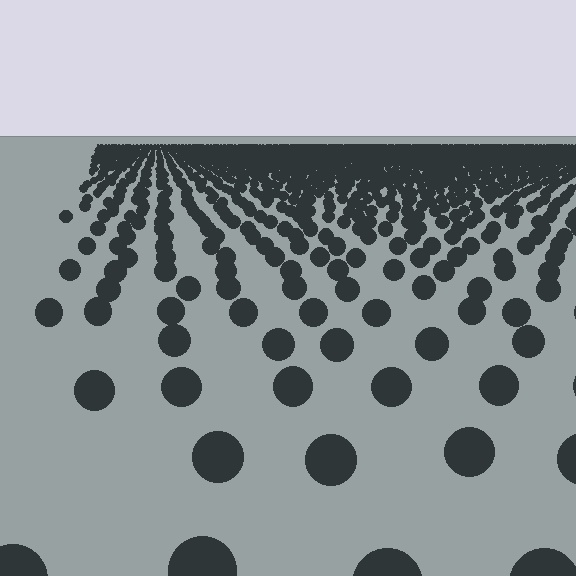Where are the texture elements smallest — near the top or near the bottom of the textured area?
Near the top.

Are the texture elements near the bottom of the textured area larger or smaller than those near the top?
Larger. Near the bottom, elements are closer to the viewer and appear at a bigger on-screen size.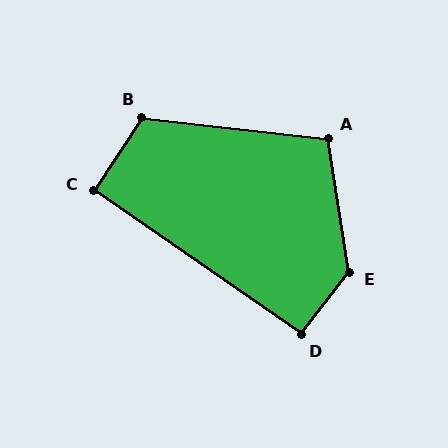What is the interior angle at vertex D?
Approximately 93 degrees (approximately right).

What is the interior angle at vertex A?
Approximately 106 degrees (obtuse).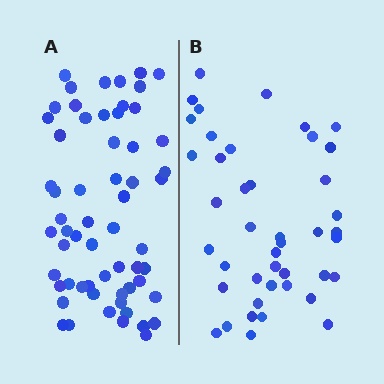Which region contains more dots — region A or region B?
Region A (the left region) has more dots.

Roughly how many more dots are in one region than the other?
Region A has approximately 15 more dots than region B.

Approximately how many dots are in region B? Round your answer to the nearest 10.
About 40 dots. (The exact count is 43, which rounds to 40.)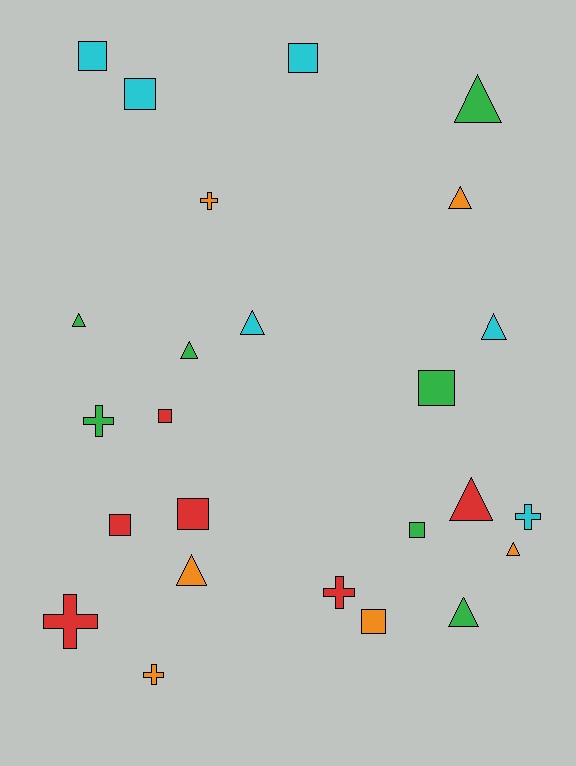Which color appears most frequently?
Green, with 7 objects.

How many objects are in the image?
There are 25 objects.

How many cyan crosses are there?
There is 1 cyan cross.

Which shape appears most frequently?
Triangle, with 10 objects.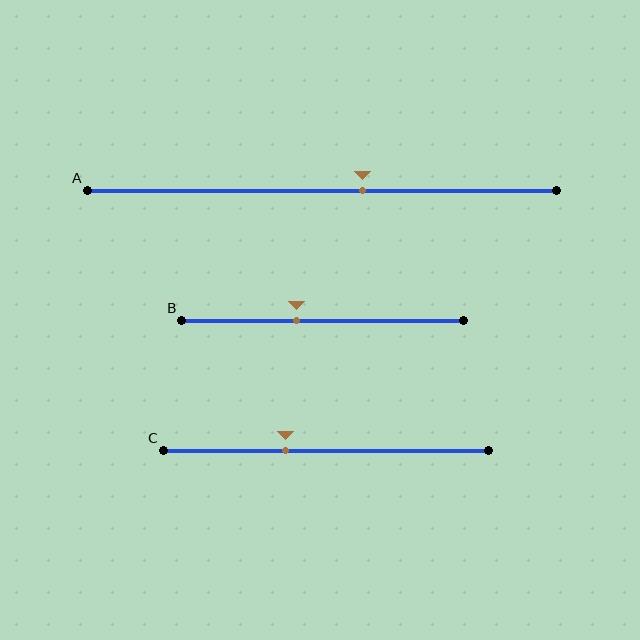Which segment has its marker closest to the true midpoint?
Segment A has its marker closest to the true midpoint.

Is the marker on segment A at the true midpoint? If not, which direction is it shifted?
No, the marker on segment A is shifted to the right by about 9% of the segment length.